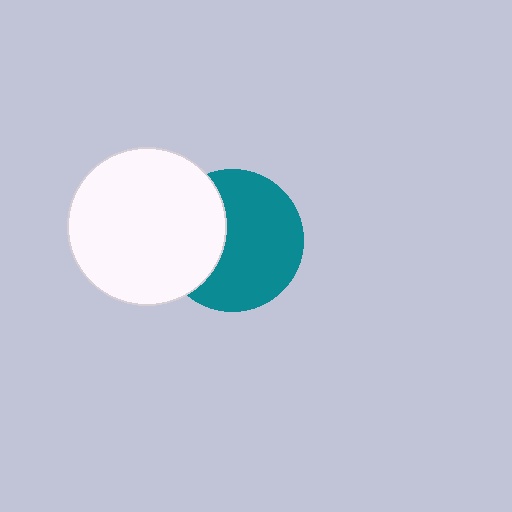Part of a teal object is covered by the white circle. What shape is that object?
It is a circle.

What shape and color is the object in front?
The object in front is a white circle.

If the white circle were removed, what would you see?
You would see the complete teal circle.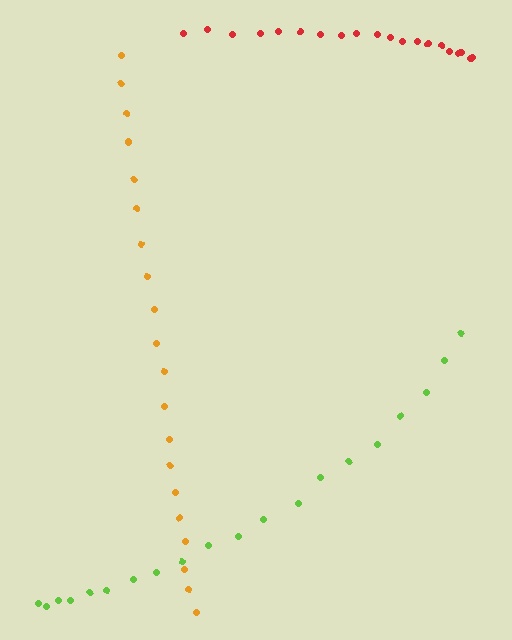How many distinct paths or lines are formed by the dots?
There are 3 distinct paths.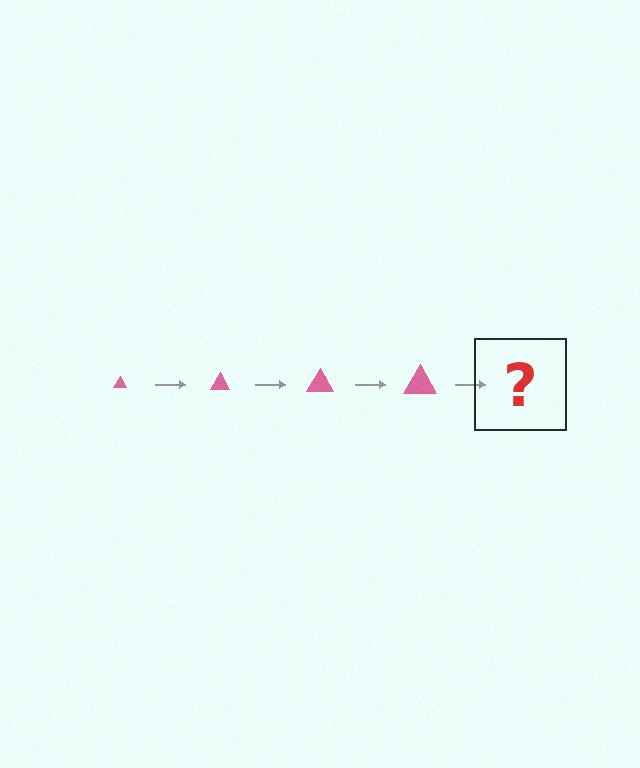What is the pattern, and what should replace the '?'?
The pattern is that the triangle gets progressively larger each step. The '?' should be a pink triangle, larger than the previous one.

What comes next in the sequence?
The next element should be a pink triangle, larger than the previous one.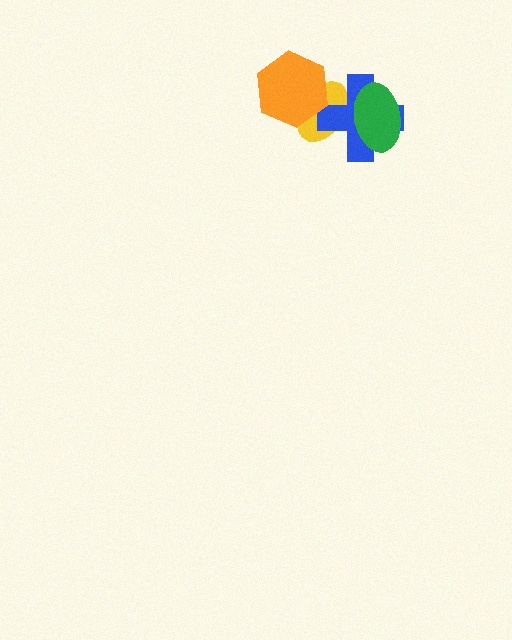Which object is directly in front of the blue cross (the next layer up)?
The orange hexagon is directly in front of the blue cross.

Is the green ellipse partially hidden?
No, no other shape covers it.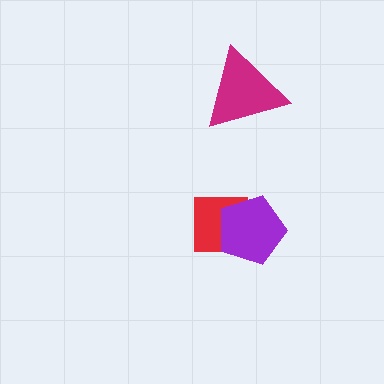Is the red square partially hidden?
Yes, it is partially covered by another shape.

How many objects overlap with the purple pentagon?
1 object overlaps with the purple pentagon.